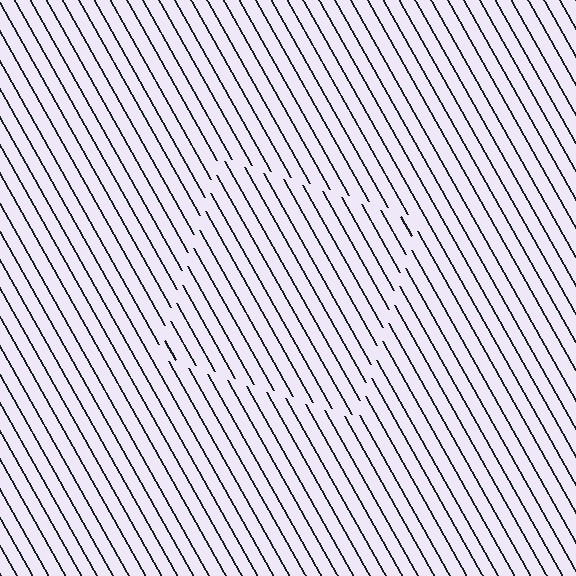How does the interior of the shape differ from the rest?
The interior of the shape contains the same grating, shifted by half a period — the contour is defined by the phase discontinuity where line-ends from the inner and outer gratings abut.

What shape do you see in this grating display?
An illusory square. The interior of the shape contains the same grating, shifted by half a period — the contour is defined by the phase discontinuity where line-ends from the inner and outer gratings abut.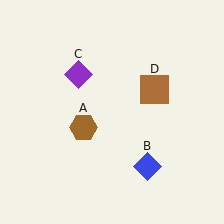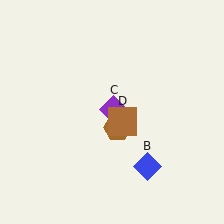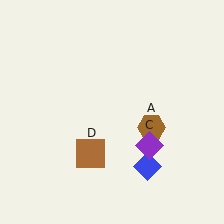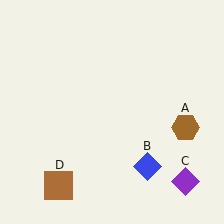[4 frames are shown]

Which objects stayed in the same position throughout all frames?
Blue diamond (object B) remained stationary.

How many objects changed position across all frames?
3 objects changed position: brown hexagon (object A), purple diamond (object C), brown square (object D).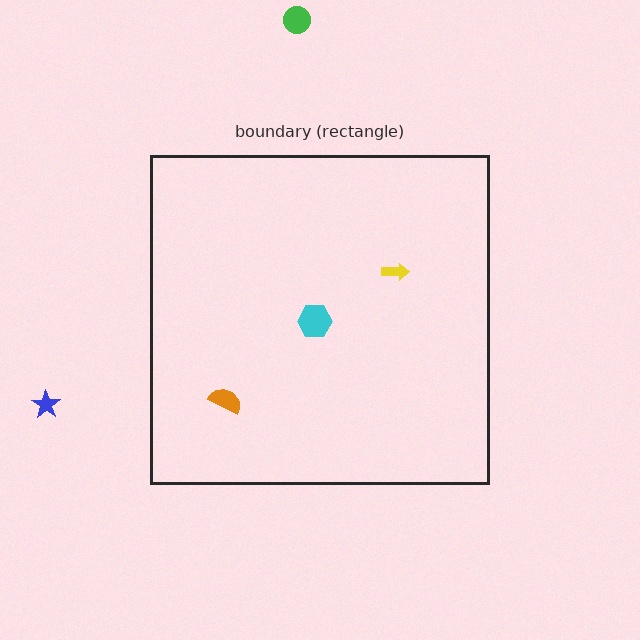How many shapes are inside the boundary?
3 inside, 2 outside.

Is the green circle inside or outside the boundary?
Outside.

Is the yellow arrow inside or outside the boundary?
Inside.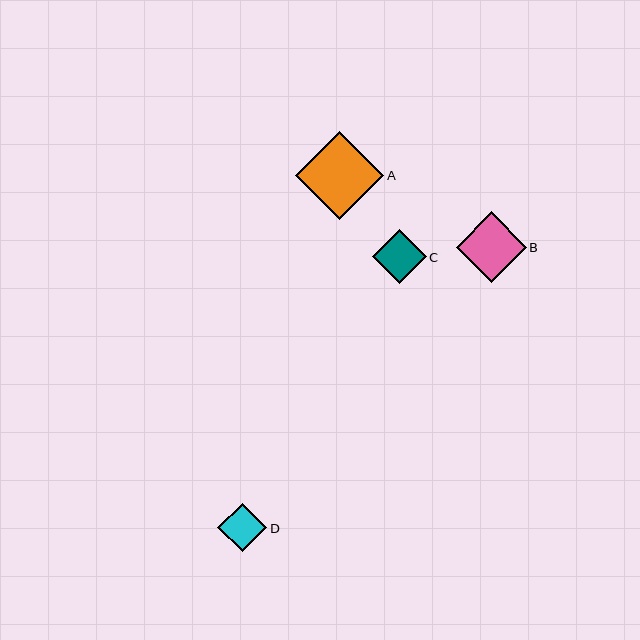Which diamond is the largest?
Diamond A is the largest with a size of approximately 88 pixels.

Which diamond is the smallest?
Diamond D is the smallest with a size of approximately 49 pixels.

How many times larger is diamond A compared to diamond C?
Diamond A is approximately 1.6 times the size of diamond C.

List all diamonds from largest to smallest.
From largest to smallest: A, B, C, D.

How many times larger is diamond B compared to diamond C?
Diamond B is approximately 1.3 times the size of diamond C.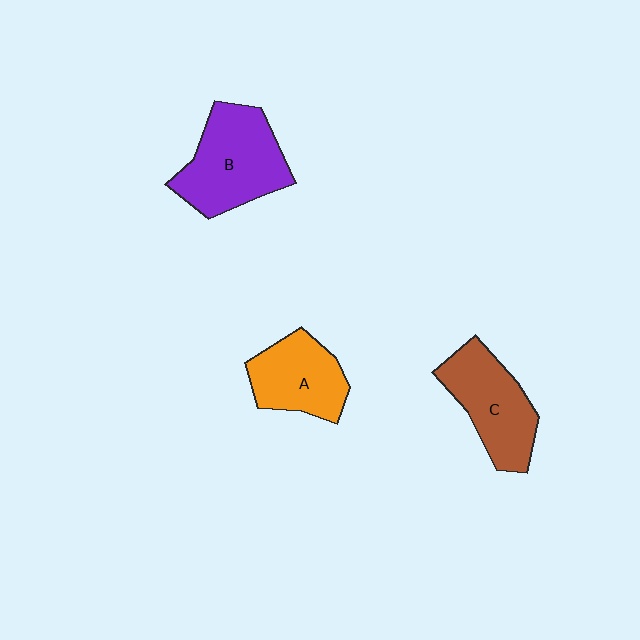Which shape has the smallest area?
Shape A (orange).